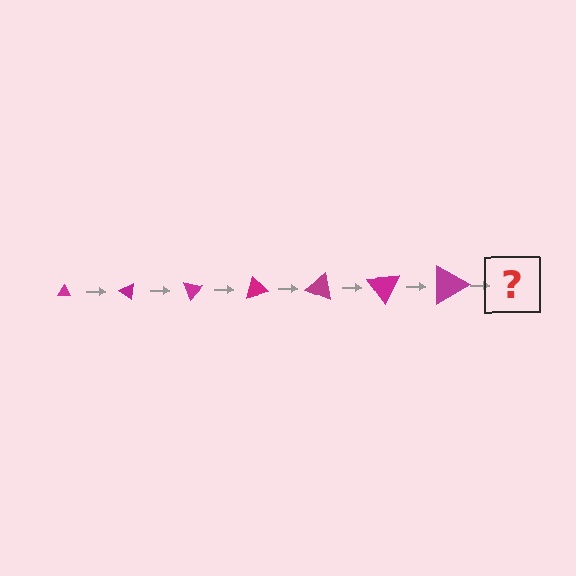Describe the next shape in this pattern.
It should be a triangle, larger than the previous one and rotated 245 degrees from the start.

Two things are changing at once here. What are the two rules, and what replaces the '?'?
The two rules are that the triangle grows larger each step and it rotates 35 degrees each step. The '?' should be a triangle, larger than the previous one and rotated 245 degrees from the start.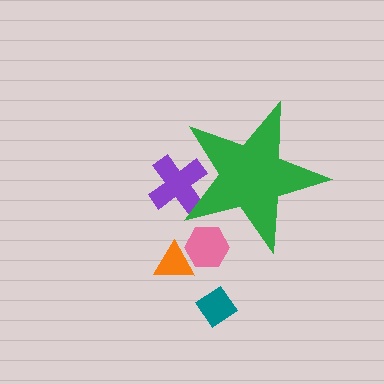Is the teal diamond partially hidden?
No, the teal diamond is fully visible.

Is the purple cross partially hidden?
Yes, the purple cross is partially hidden behind the green star.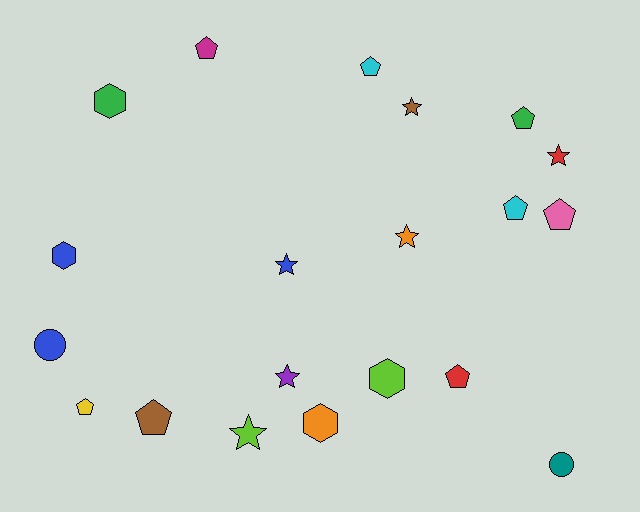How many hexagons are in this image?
There are 4 hexagons.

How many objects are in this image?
There are 20 objects.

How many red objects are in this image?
There are 2 red objects.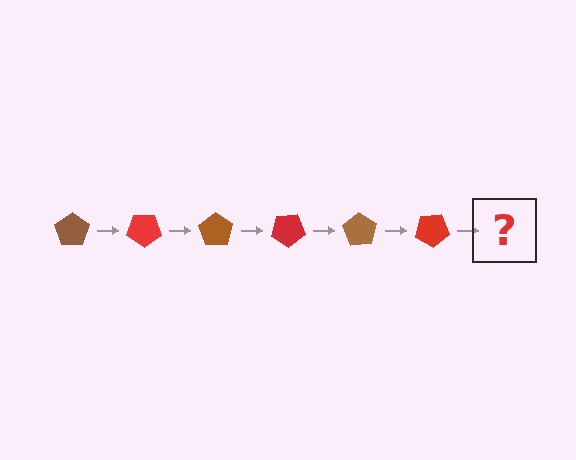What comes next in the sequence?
The next element should be a brown pentagon, rotated 210 degrees from the start.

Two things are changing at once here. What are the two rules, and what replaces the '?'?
The two rules are that it rotates 35 degrees each step and the color cycles through brown and red. The '?' should be a brown pentagon, rotated 210 degrees from the start.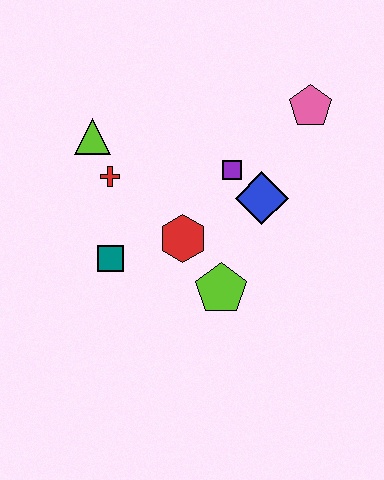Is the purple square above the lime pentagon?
Yes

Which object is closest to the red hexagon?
The lime pentagon is closest to the red hexagon.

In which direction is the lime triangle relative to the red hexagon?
The lime triangle is above the red hexagon.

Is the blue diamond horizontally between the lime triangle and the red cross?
No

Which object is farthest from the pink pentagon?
The teal square is farthest from the pink pentagon.